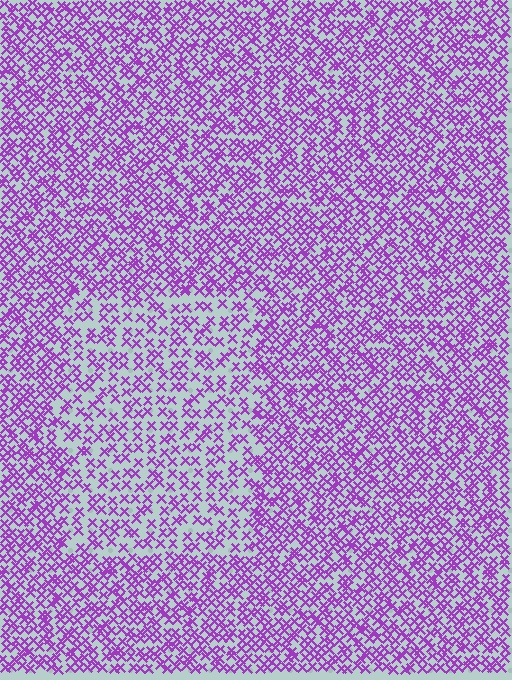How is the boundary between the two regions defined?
The boundary is defined by a change in element density (approximately 1.7x ratio). All elements are the same color, size, and shape.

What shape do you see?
I see a rectangle.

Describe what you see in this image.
The image contains small purple elements arranged at two different densities. A rectangle-shaped region is visible where the elements are less densely packed than the surrounding area.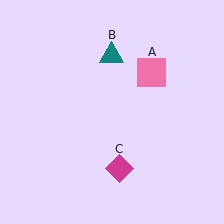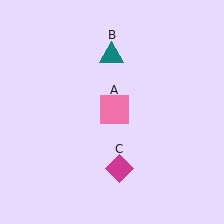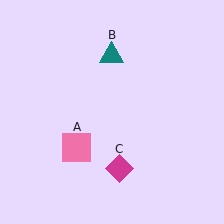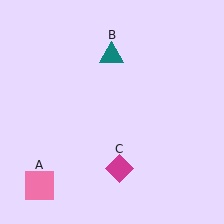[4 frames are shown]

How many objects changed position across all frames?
1 object changed position: pink square (object A).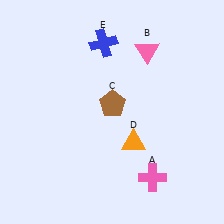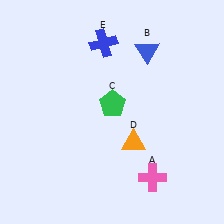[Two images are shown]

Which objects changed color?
B changed from pink to blue. C changed from brown to green.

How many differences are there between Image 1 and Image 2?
There are 2 differences between the two images.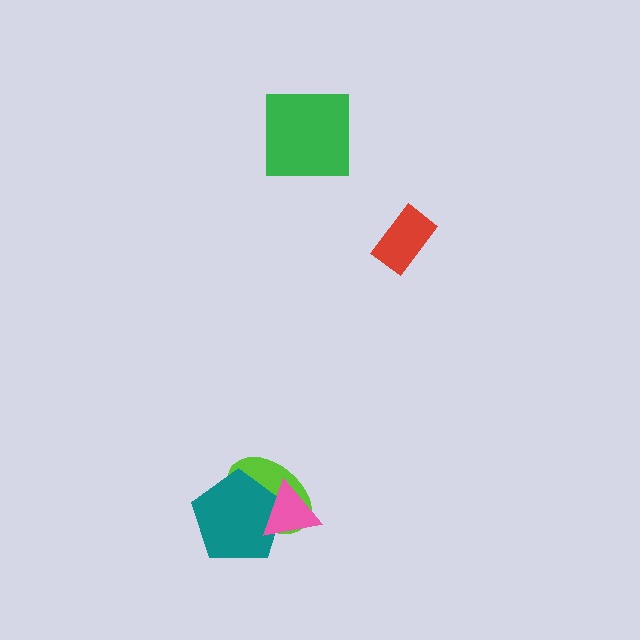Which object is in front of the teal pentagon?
The pink triangle is in front of the teal pentagon.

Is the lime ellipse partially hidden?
Yes, it is partially covered by another shape.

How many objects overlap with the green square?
0 objects overlap with the green square.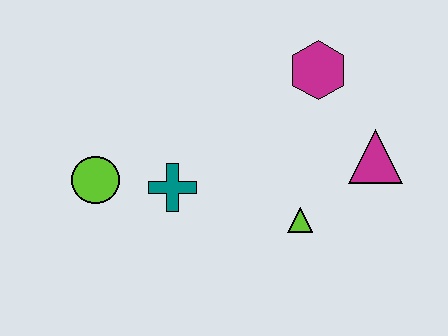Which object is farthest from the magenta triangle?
The lime circle is farthest from the magenta triangle.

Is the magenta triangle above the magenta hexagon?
No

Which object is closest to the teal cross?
The lime circle is closest to the teal cross.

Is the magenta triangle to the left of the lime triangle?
No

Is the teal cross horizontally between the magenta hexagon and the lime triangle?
No